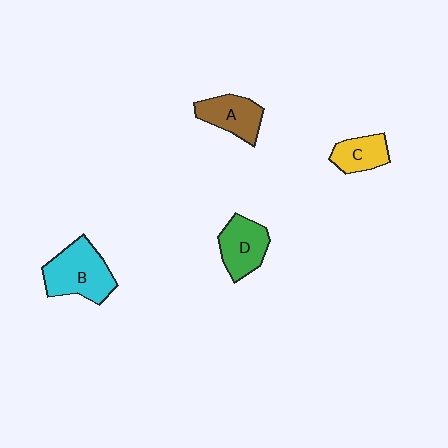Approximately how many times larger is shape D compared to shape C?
Approximately 1.3 times.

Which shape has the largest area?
Shape B (cyan).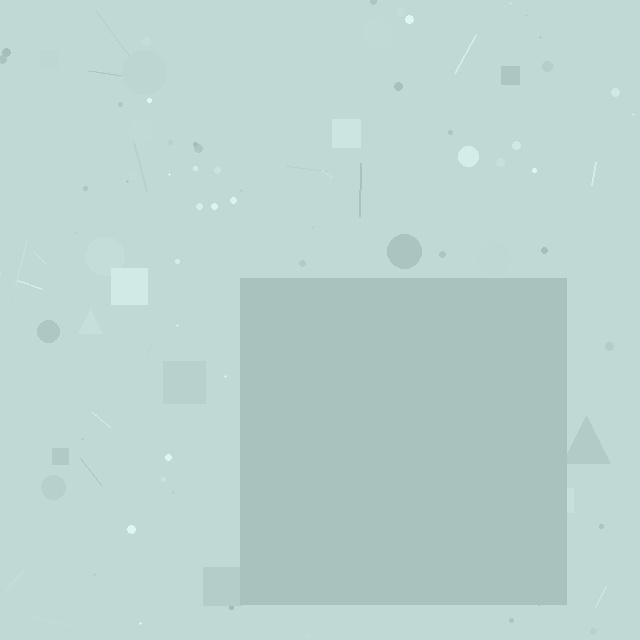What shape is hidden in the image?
A square is hidden in the image.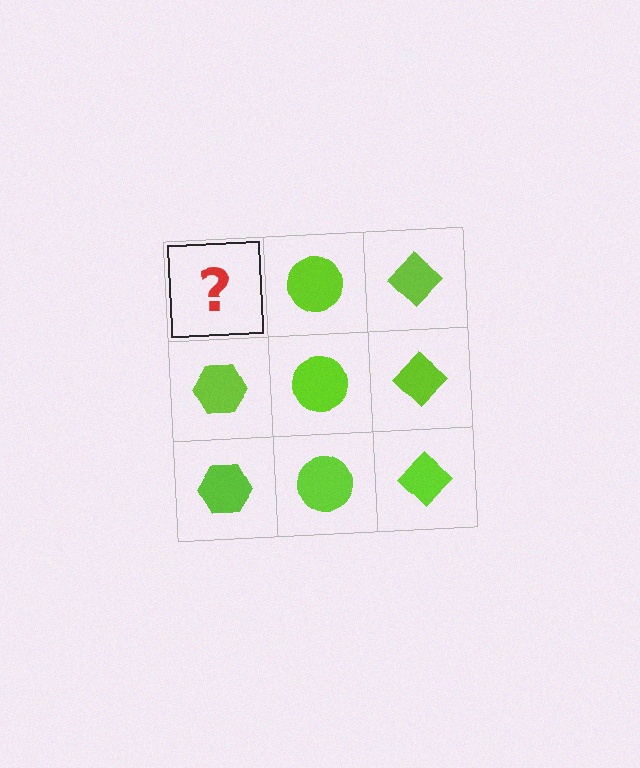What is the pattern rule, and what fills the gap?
The rule is that each column has a consistent shape. The gap should be filled with a lime hexagon.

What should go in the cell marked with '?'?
The missing cell should contain a lime hexagon.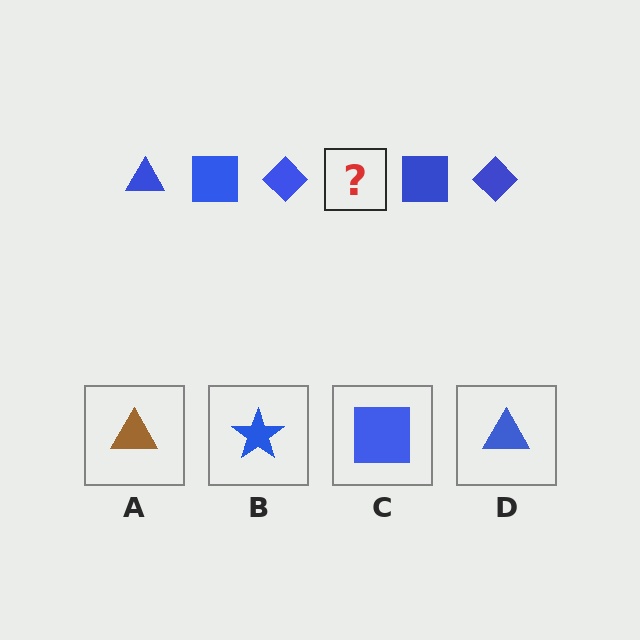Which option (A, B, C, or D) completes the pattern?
D.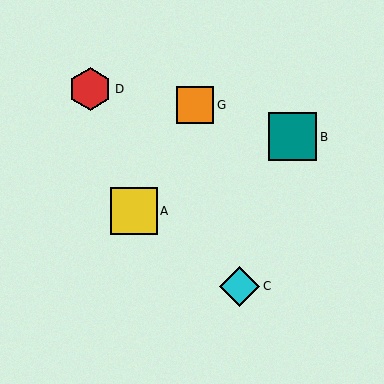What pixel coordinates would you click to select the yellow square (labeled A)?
Click at (134, 211) to select the yellow square A.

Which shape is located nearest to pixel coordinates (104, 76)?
The red hexagon (labeled D) at (90, 89) is nearest to that location.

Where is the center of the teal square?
The center of the teal square is at (293, 137).